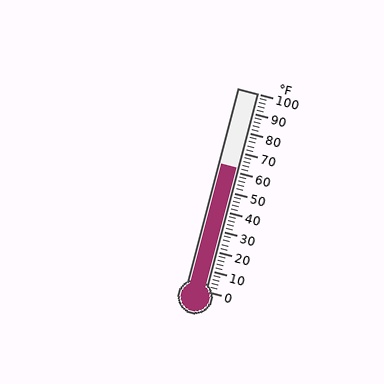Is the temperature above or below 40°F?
The temperature is above 40°F.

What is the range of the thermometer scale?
The thermometer scale ranges from 0°F to 100°F.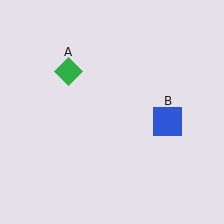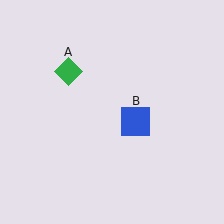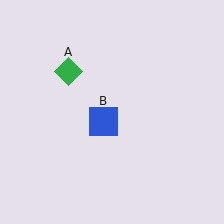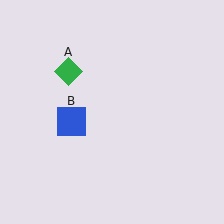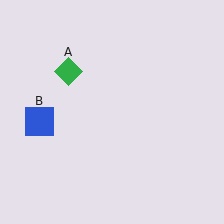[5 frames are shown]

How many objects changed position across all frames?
1 object changed position: blue square (object B).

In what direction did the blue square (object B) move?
The blue square (object B) moved left.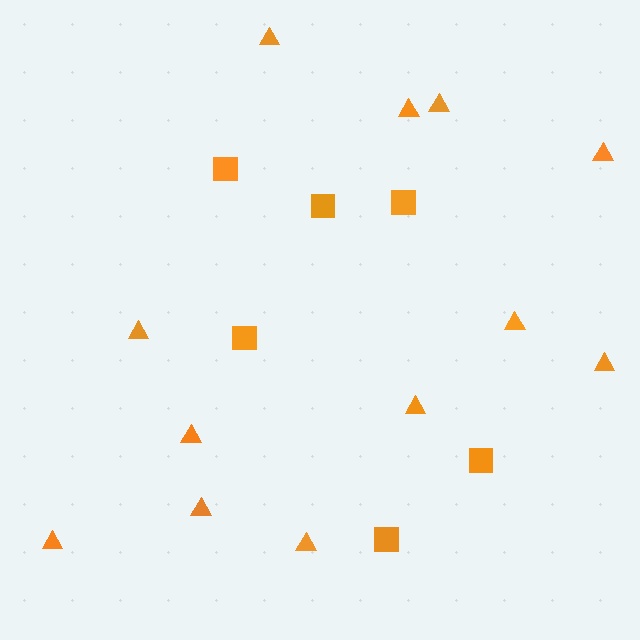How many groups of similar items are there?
There are 2 groups: one group of squares (6) and one group of triangles (12).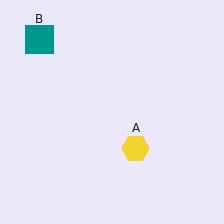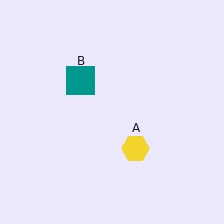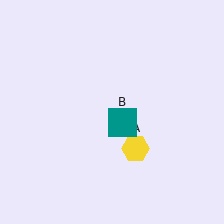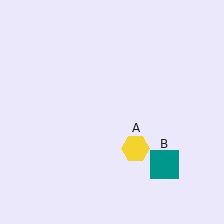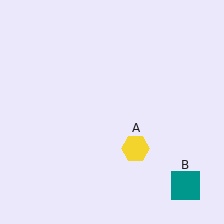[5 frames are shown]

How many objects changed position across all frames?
1 object changed position: teal square (object B).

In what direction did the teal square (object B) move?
The teal square (object B) moved down and to the right.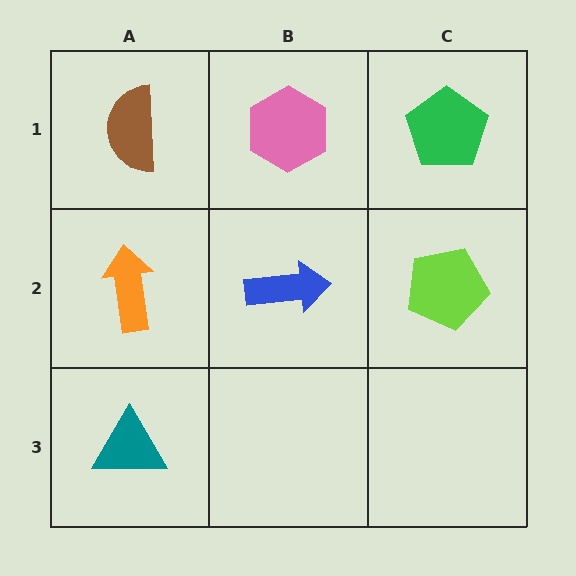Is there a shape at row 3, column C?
No, that cell is empty.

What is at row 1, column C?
A green pentagon.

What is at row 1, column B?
A pink hexagon.